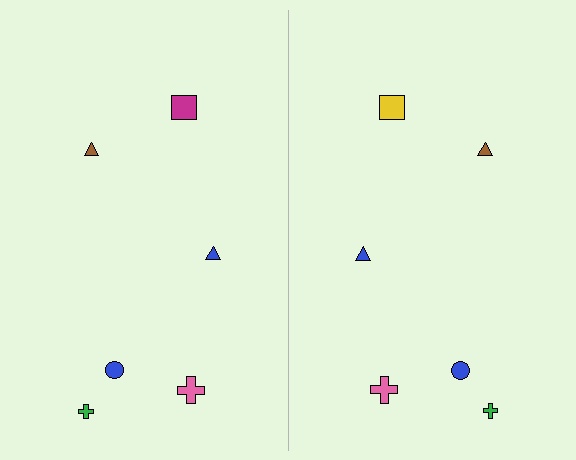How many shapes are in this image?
There are 12 shapes in this image.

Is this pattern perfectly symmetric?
No, the pattern is not perfectly symmetric. The yellow square on the right side breaks the symmetry — its mirror counterpart is magenta.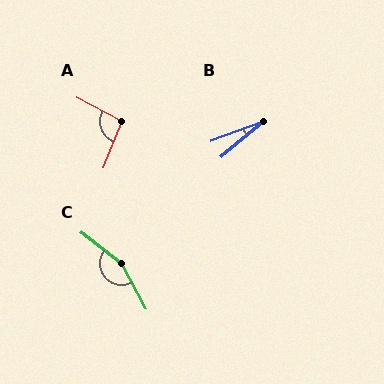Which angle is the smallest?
B, at approximately 19 degrees.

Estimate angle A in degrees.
Approximately 96 degrees.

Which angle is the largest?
C, at approximately 156 degrees.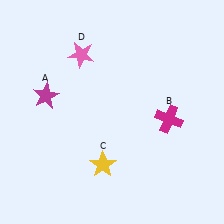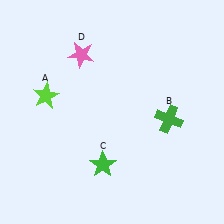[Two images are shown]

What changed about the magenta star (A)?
In Image 1, A is magenta. In Image 2, it changed to lime.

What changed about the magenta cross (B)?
In Image 1, B is magenta. In Image 2, it changed to green.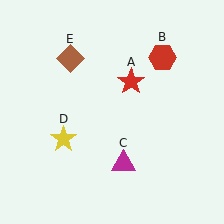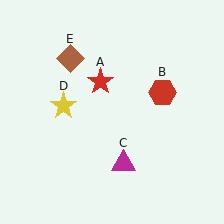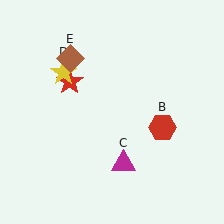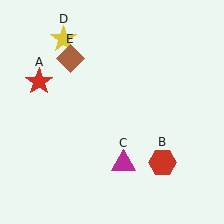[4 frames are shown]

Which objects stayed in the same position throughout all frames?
Magenta triangle (object C) and brown diamond (object E) remained stationary.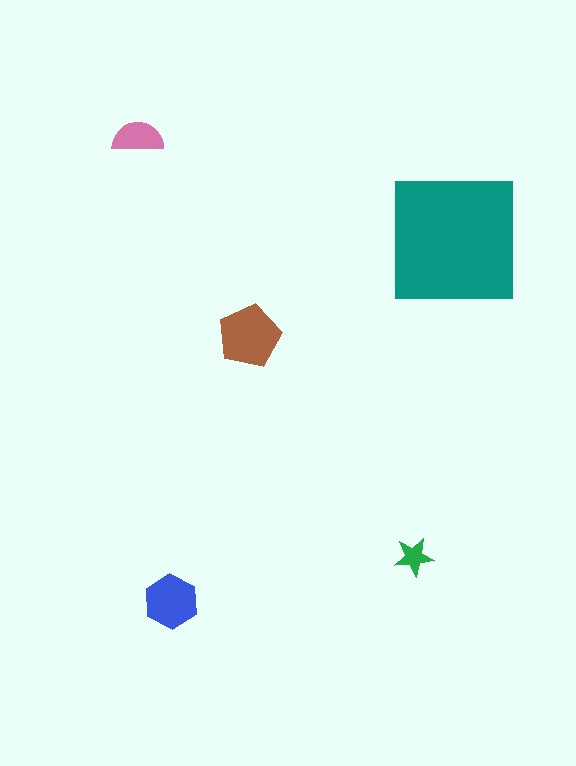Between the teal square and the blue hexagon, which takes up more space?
The teal square.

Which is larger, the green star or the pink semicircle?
The pink semicircle.